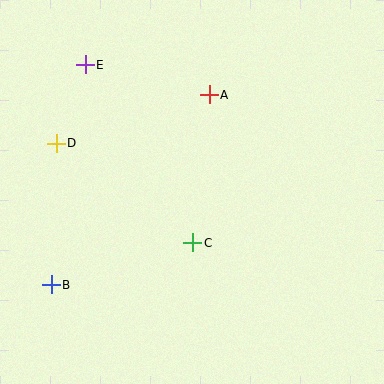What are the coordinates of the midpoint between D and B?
The midpoint between D and B is at (54, 214).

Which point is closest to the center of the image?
Point C at (193, 243) is closest to the center.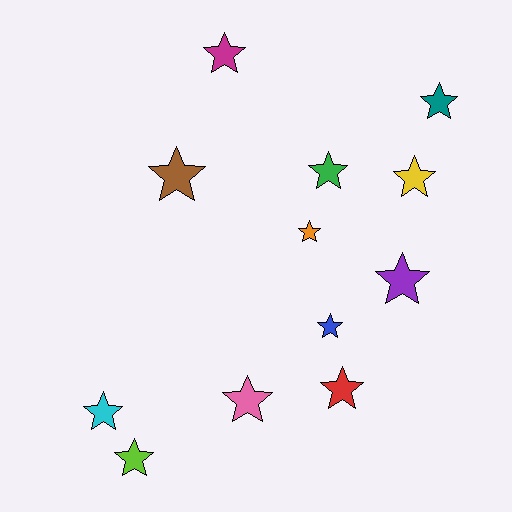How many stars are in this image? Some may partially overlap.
There are 12 stars.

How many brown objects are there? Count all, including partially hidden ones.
There is 1 brown object.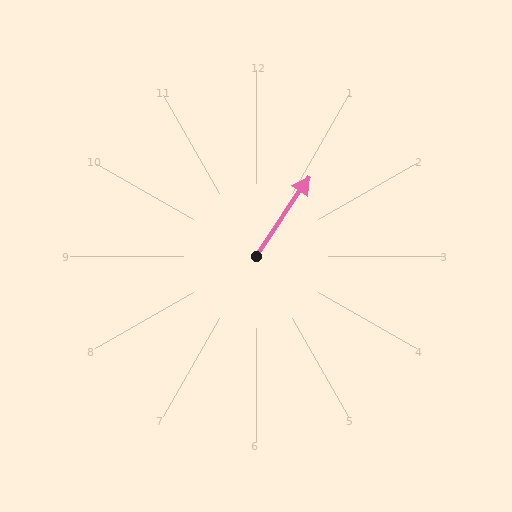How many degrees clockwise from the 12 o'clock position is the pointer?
Approximately 34 degrees.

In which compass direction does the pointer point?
Northeast.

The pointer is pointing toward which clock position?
Roughly 1 o'clock.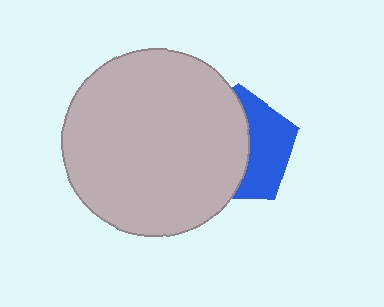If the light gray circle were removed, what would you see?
You would see the complete blue pentagon.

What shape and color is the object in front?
The object in front is a light gray circle.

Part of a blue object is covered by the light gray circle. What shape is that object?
It is a pentagon.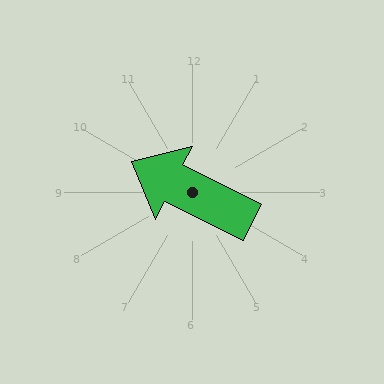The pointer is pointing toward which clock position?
Roughly 10 o'clock.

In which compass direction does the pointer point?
Northwest.